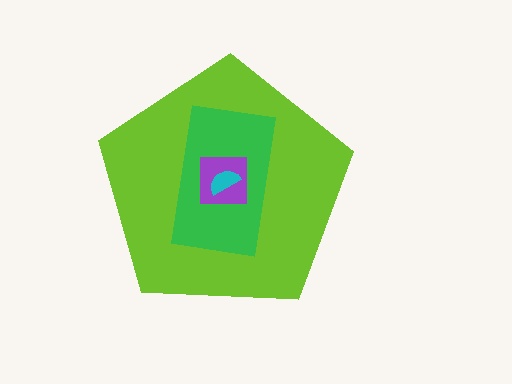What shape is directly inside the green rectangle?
The purple square.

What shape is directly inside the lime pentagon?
The green rectangle.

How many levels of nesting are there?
4.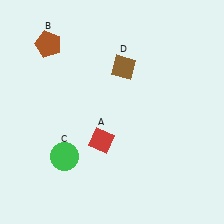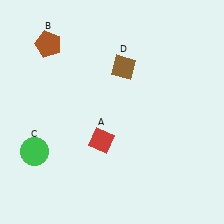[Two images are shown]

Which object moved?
The green circle (C) moved left.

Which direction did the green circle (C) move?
The green circle (C) moved left.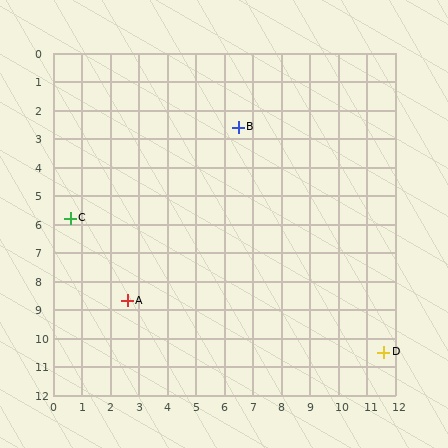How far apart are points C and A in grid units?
Points C and A are about 3.5 grid units apart.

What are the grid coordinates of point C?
Point C is at approximately (0.6, 5.8).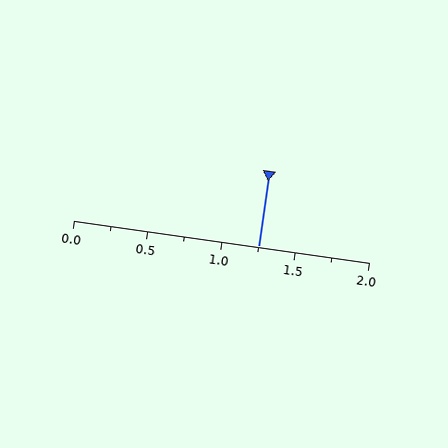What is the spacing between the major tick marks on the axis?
The major ticks are spaced 0.5 apart.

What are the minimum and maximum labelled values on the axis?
The axis runs from 0.0 to 2.0.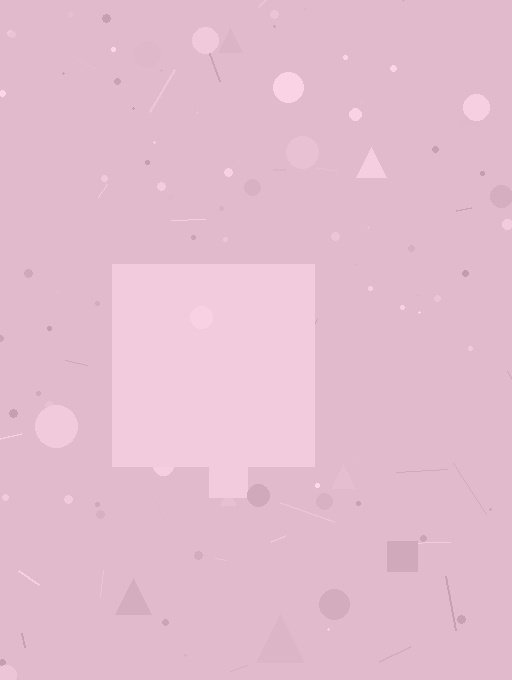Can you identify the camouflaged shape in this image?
The camouflaged shape is a square.